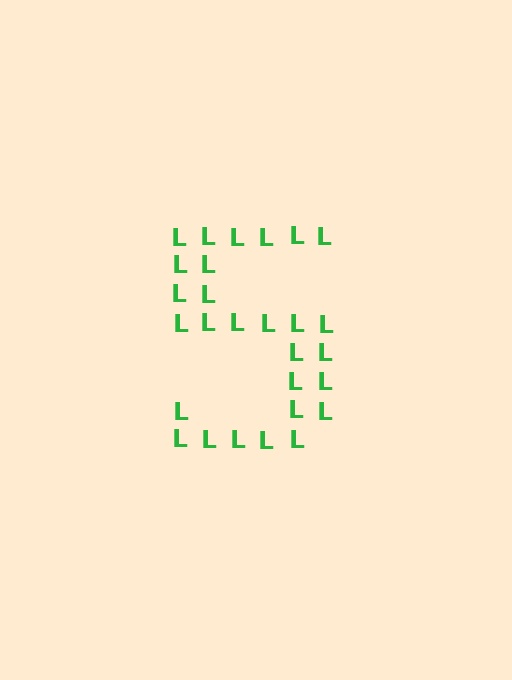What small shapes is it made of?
It is made of small letter L's.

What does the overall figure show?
The overall figure shows the digit 5.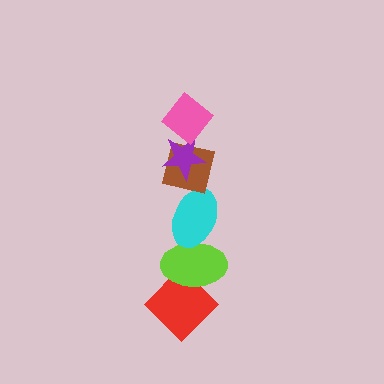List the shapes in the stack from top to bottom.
From top to bottom: the pink diamond, the purple star, the brown square, the cyan ellipse, the lime ellipse, the red diamond.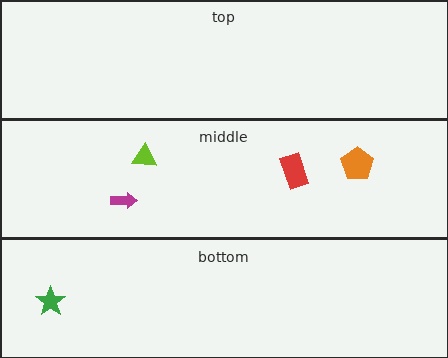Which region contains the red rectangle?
The middle region.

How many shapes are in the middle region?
4.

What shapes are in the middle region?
The lime triangle, the orange pentagon, the magenta arrow, the red rectangle.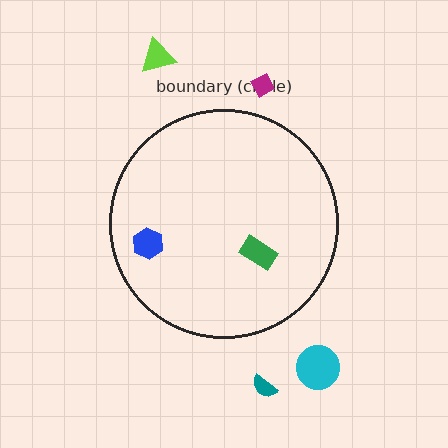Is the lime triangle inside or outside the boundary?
Outside.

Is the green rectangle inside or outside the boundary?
Inside.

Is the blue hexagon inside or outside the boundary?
Inside.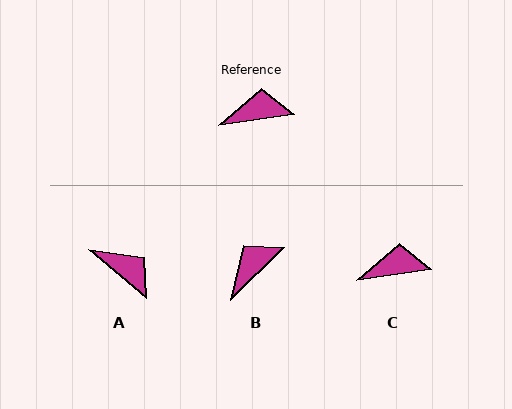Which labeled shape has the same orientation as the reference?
C.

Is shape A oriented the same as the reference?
No, it is off by about 48 degrees.